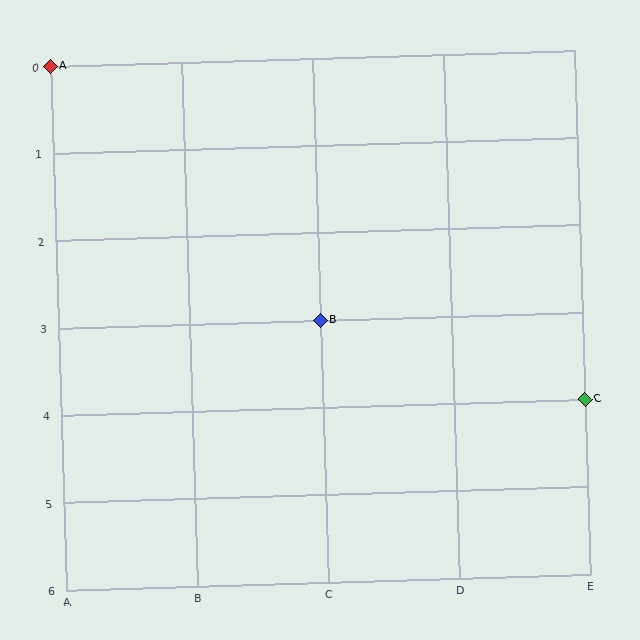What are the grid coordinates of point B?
Point B is at grid coordinates (C, 3).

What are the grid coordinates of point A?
Point A is at grid coordinates (A, 0).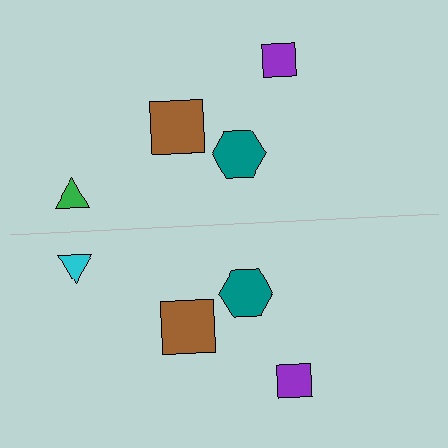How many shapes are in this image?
There are 8 shapes in this image.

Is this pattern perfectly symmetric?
No, the pattern is not perfectly symmetric. The cyan triangle on the bottom side breaks the symmetry — its mirror counterpart is green.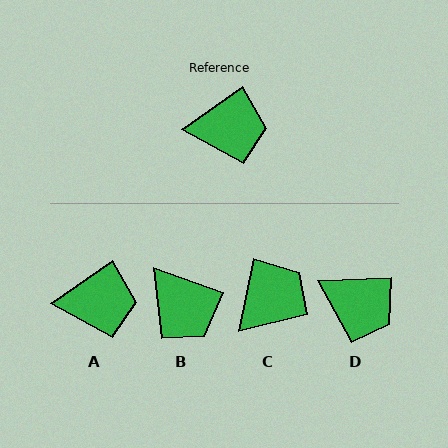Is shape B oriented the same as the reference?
No, it is off by about 54 degrees.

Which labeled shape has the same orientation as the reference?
A.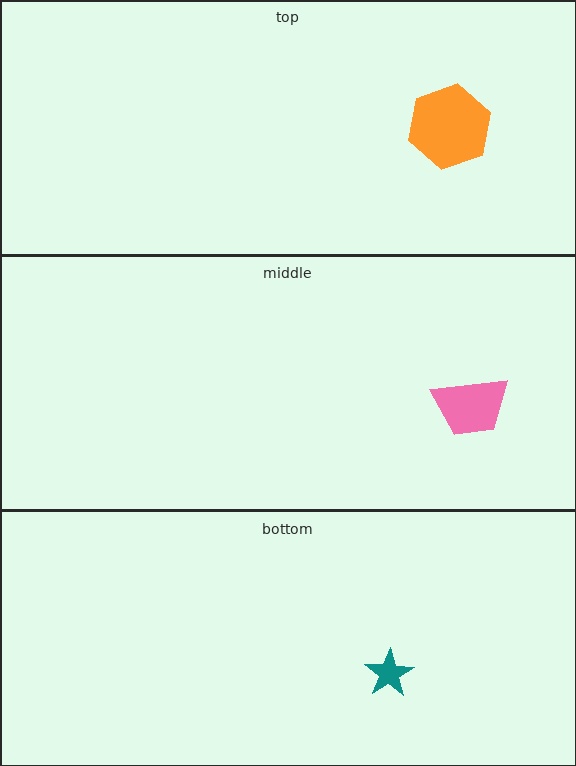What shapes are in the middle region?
The pink trapezoid.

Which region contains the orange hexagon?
The top region.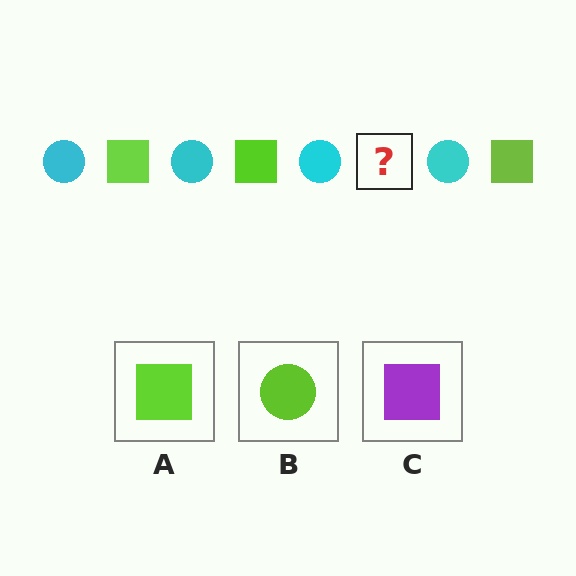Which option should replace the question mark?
Option A.